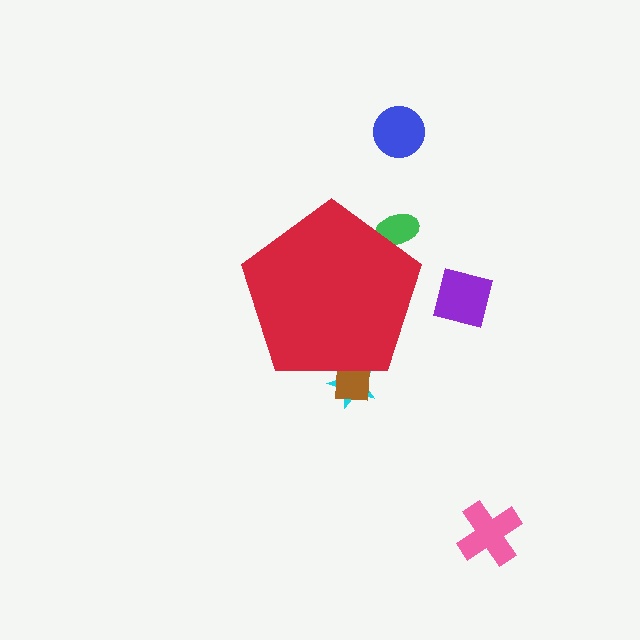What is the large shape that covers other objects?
A red pentagon.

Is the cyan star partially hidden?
Yes, the cyan star is partially hidden behind the red pentagon.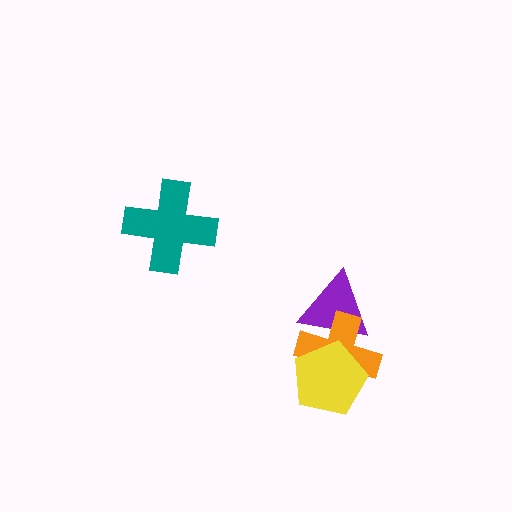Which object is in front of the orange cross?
The yellow pentagon is in front of the orange cross.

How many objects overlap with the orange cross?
2 objects overlap with the orange cross.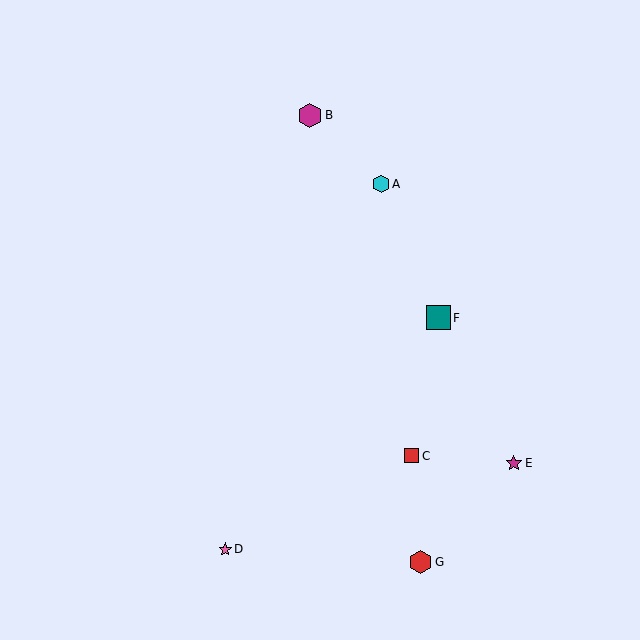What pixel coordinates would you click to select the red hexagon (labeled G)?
Click at (420, 562) to select the red hexagon G.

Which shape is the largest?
The magenta hexagon (labeled B) is the largest.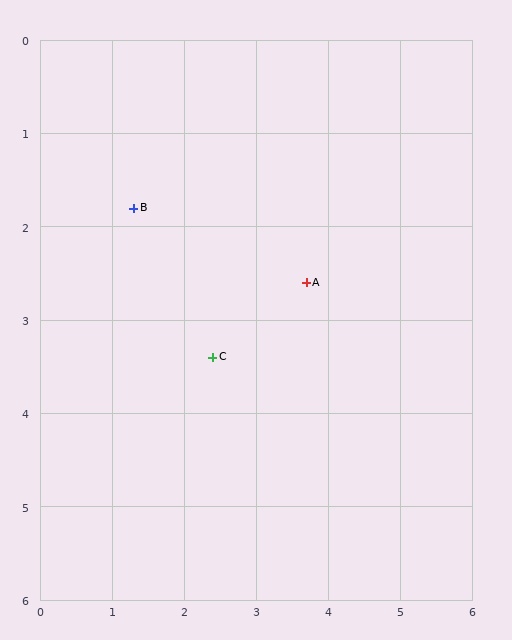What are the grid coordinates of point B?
Point B is at approximately (1.3, 1.8).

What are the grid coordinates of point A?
Point A is at approximately (3.7, 2.6).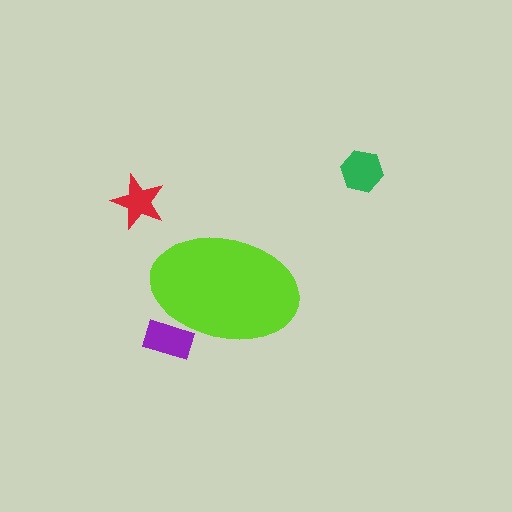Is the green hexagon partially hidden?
No, the green hexagon is fully visible.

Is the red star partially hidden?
No, the red star is fully visible.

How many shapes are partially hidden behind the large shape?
1 shape is partially hidden.